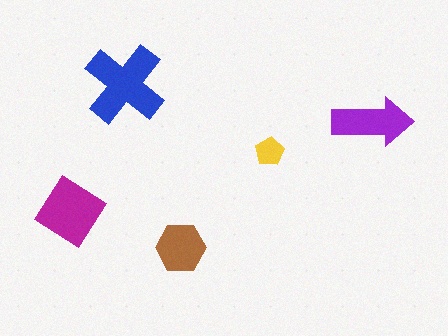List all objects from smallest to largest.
The yellow pentagon, the brown hexagon, the purple arrow, the magenta diamond, the blue cross.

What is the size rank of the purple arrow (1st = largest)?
3rd.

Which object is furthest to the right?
The purple arrow is rightmost.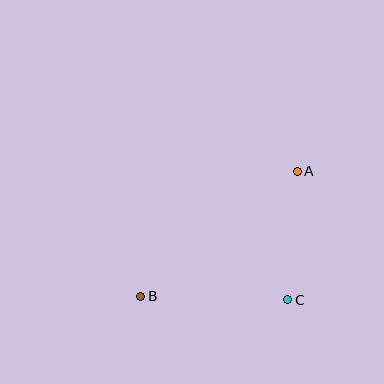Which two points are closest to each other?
Points A and C are closest to each other.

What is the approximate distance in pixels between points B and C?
The distance between B and C is approximately 147 pixels.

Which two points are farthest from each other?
Points A and B are farthest from each other.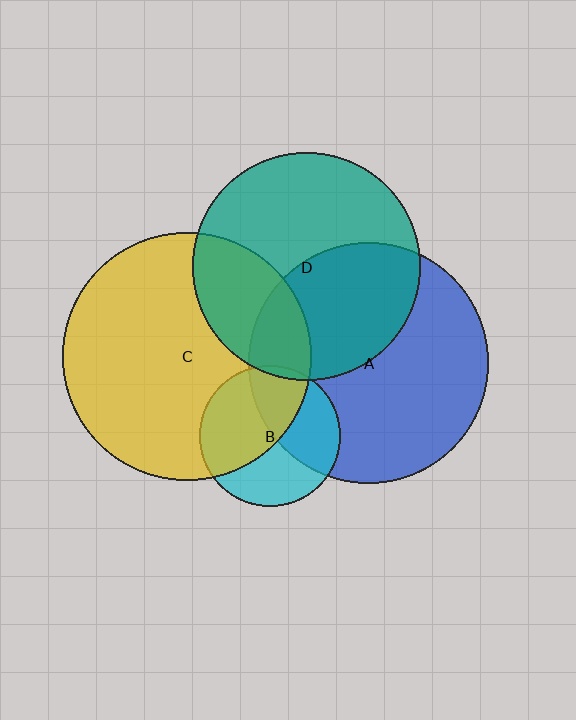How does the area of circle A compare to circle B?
Approximately 2.9 times.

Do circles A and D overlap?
Yes.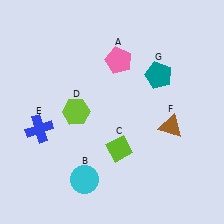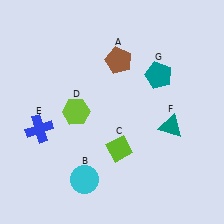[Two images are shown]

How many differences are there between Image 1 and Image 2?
There are 2 differences between the two images.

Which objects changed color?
A changed from pink to brown. F changed from brown to teal.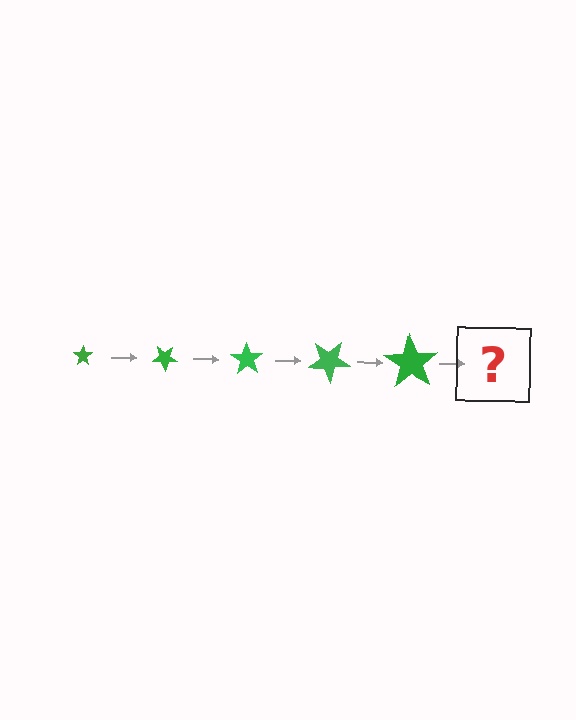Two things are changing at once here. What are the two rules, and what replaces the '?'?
The two rules are that the star grows larger each step and it rotates 35 degrees each step. The '?' should be a star, larger than the previous one and rotated 175 degrees from the start.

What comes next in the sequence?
The next element should be a star, larger than the previous one and rotated 175 degrees from the start.